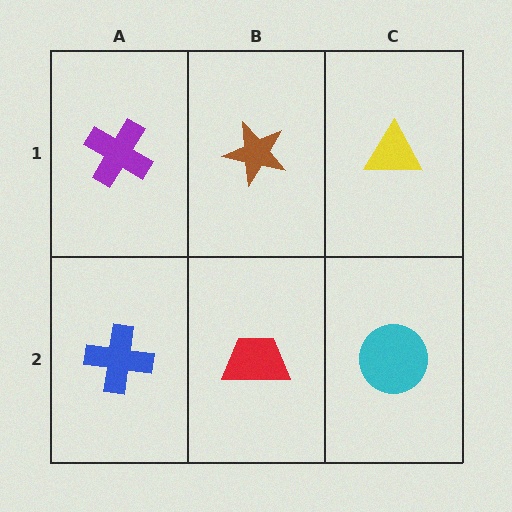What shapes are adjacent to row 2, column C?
A yellow triangle (row 1, column C), a red trapezoid (row 2, column B).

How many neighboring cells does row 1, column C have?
2.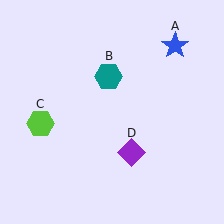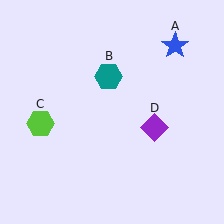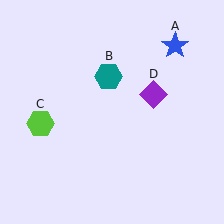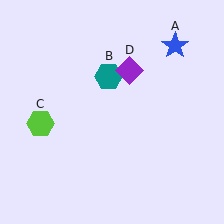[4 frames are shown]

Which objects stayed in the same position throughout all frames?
Blue star (object A) and teal hexagon (object B) and lime hexagon (object C) remained stationary.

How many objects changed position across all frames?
1 object changed position: purple diamond (object D).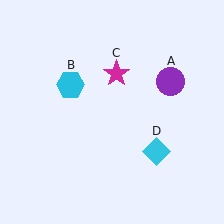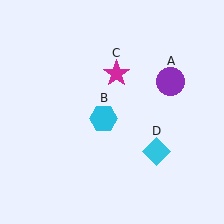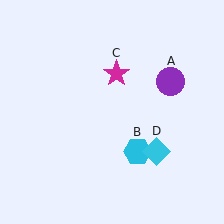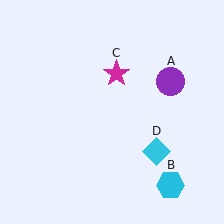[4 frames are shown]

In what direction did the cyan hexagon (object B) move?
The cyan hexagon (object B) moved down and to the right.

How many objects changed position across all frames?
1 object changed position: cyan hexagon (object B).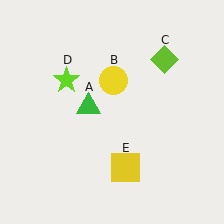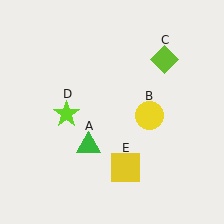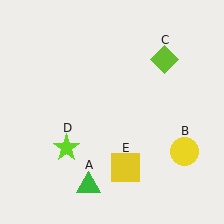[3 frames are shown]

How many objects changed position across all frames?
3 objects changed position: green triangle (object A), yellow circle (object B), lime star (object D).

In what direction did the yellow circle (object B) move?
The yellow circle (object B) moved down and to the right.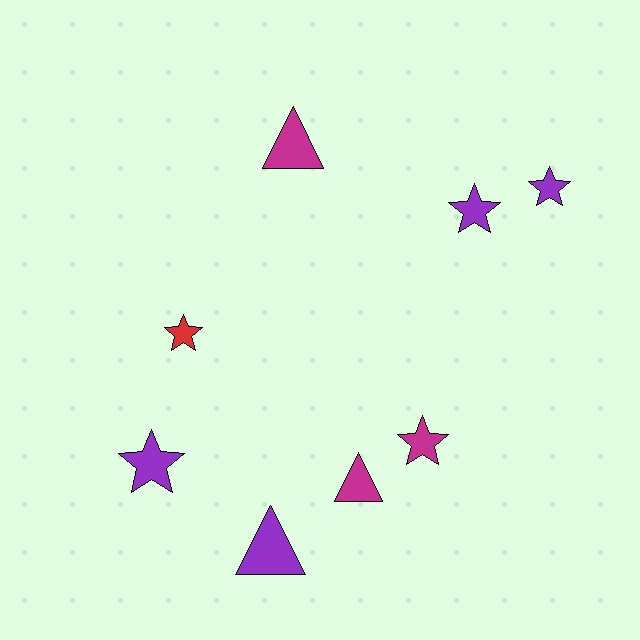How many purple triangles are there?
There is 1 purple triangle.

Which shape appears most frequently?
Star, with 5 objects.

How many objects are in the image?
There are 8 objects.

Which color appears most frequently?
Purple, with 4 objects.